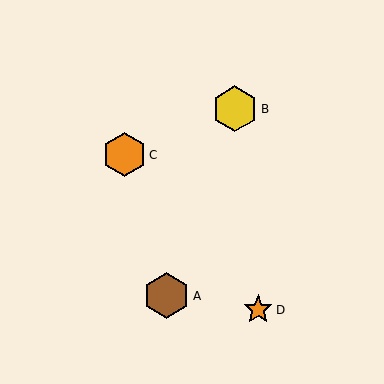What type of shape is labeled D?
Shape D is an orange star.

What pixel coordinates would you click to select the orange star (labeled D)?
Click at (258, 310) to select the orange star D.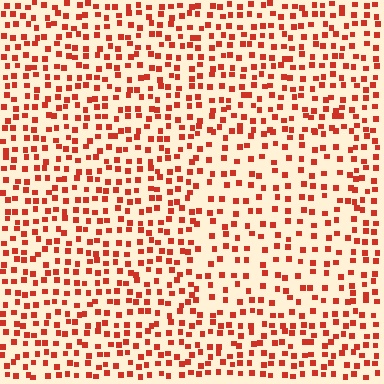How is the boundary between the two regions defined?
The boundary is defined by a change in element density (approximately 1.5x ratio). All elements are the same color, size, and shape.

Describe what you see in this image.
The image contains small red elements arranged at two different densities. A rectangle-shaped region is visible where the elements are less densely packed than the surrounding area.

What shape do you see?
I see a rectangle.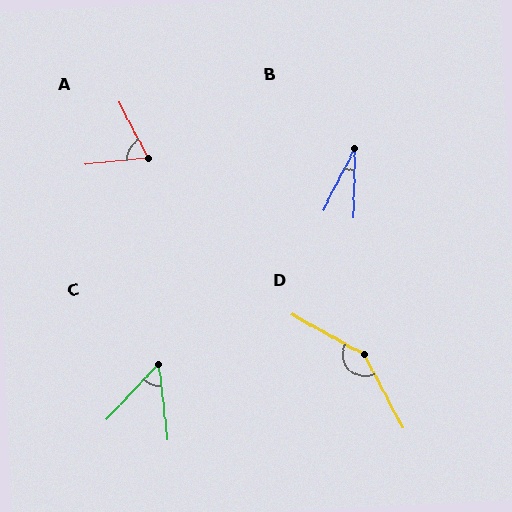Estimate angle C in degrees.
Approximately 49 degrees.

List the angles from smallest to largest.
B (26°), C (49°), A (69°), D (147°).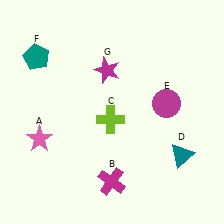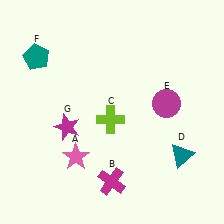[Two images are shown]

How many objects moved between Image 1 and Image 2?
2 objects moved between the two images.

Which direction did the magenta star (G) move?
The magenta star (G) moved down.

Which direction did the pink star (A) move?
The pink star (A) moved right.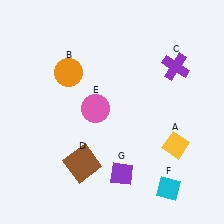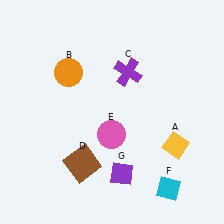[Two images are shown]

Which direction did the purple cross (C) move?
The purple cross (C) moved left.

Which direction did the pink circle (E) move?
The pink circle (E) moved down.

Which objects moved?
The objects that moved are: the purple cross (C), the pink circle (E).